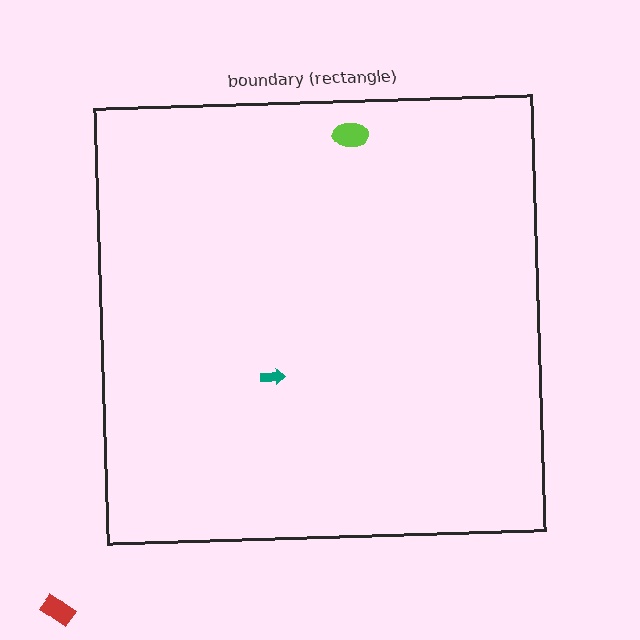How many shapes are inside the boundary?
2 inside, 1 outside.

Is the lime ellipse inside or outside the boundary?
Inside.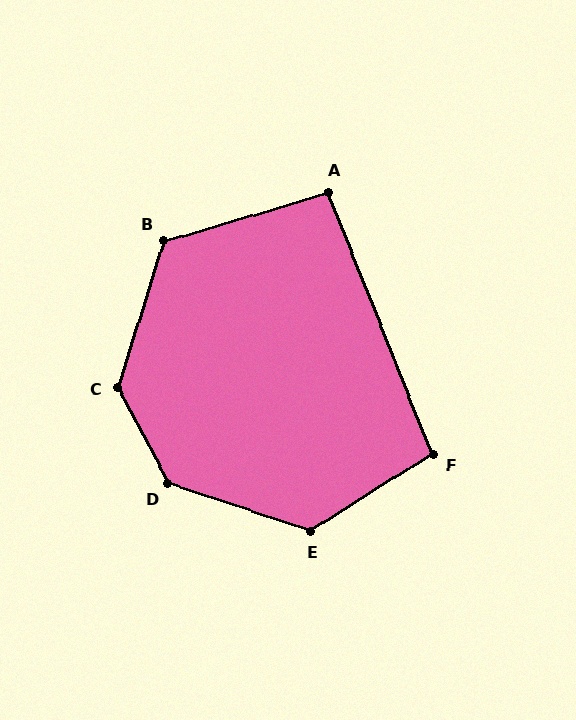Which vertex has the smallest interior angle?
A, at approximately 95 degrees.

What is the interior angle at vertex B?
Approximately 124 degrees (obtuse).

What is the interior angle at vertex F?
Approximately 100 degrees (obtuse).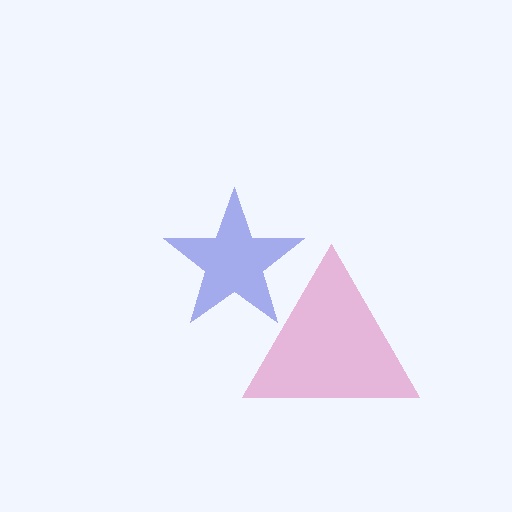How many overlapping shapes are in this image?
There are 2 overlapping shapes in the image.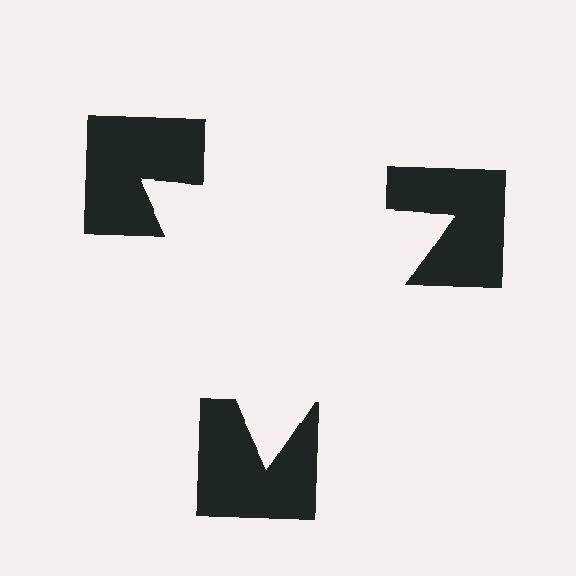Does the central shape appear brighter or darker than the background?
It typically appears slightly brighter than the background, even though no actual brightness change is drawn.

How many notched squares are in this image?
There are 3 — one at each vertex of the illusory triangle.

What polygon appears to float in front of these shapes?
An illusory triangle — its edges are inferred from the aligned wedge cuts in the notched squares, not physically drawn.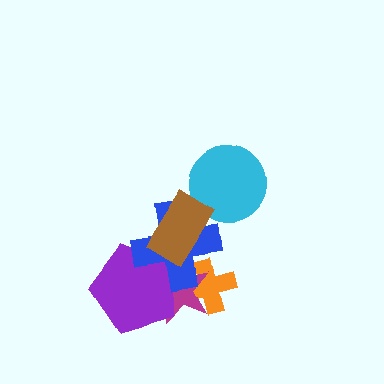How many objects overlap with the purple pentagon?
2 objects overlap with the purple pentagon.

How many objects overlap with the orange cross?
2 objects overlap with the orange cross.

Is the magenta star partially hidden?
Yes, it is partially covered by another shape.